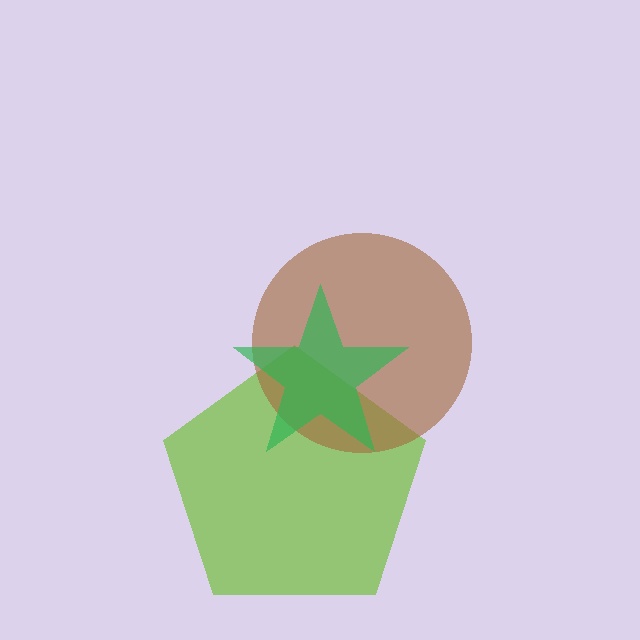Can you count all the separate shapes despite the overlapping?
Yes, there are 3 separate shapes.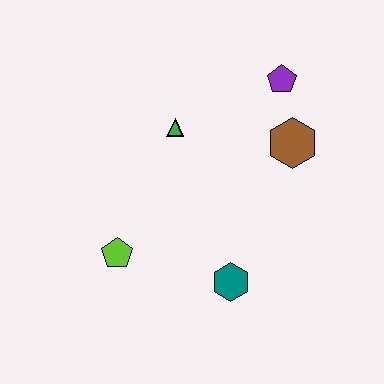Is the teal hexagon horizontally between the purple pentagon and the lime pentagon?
Yes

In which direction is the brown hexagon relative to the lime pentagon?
The brown hexagon is to the right of the lime pentagon.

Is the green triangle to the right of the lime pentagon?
Yes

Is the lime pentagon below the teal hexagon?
No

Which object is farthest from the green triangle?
The teal hexagon is farthest from the green triangle.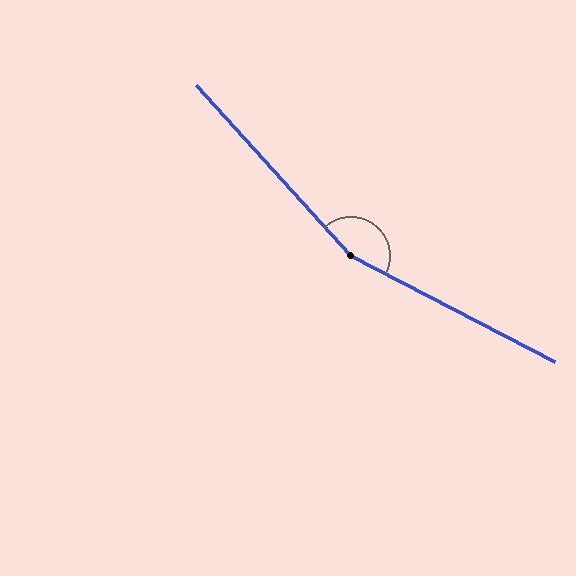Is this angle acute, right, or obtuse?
It is obtuse.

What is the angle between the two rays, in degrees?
Approximately 160 degrees.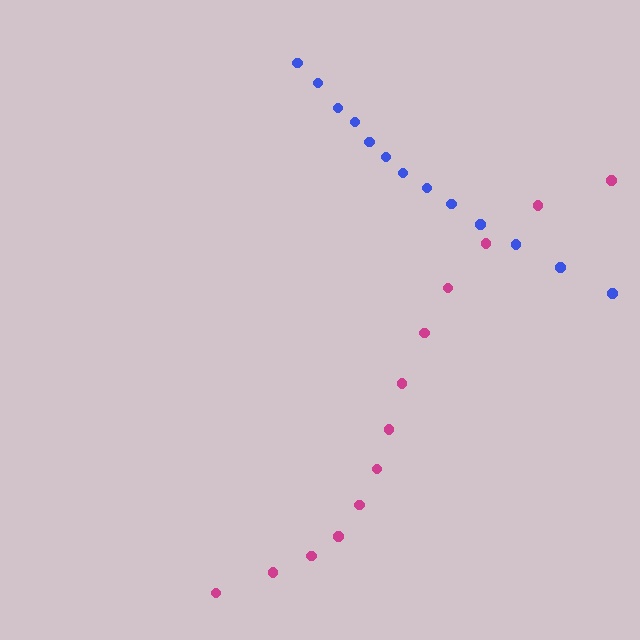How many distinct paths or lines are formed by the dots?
There are 2 distinct paths.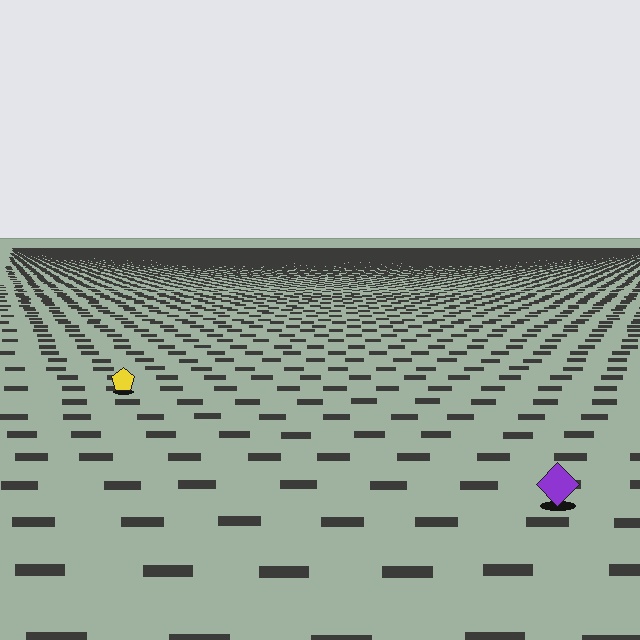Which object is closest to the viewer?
The purple diamond is closest. The texture marks near it are larger and more spread out.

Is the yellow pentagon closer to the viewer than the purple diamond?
No. The purple diamond is closer — you can tell from the texture gradient: the ground texture is coarser near it.